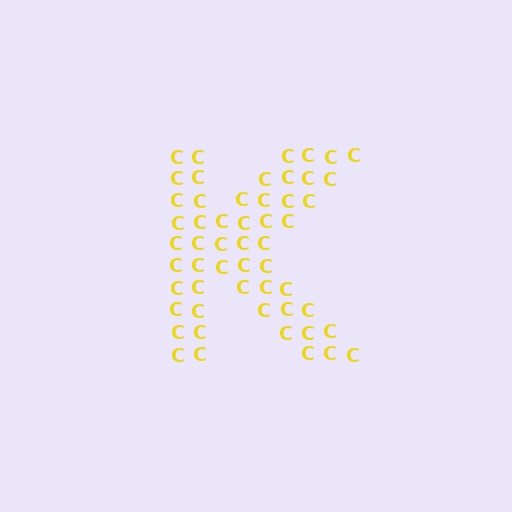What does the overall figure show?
The overall figure shows the letter K.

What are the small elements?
The small elements are letter C's.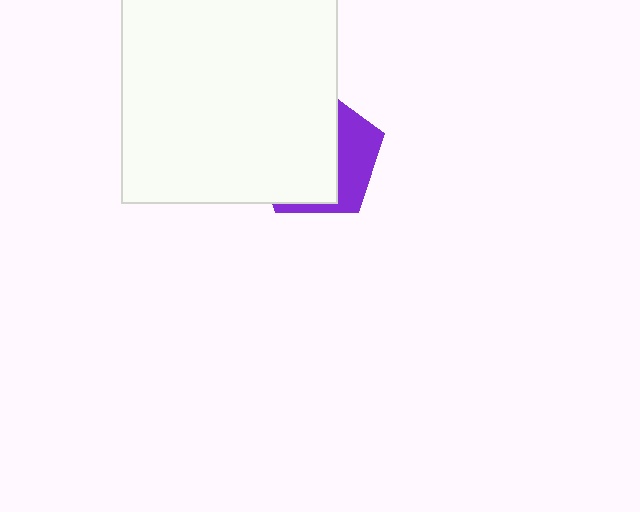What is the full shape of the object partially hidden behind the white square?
The partially hidden object is a purple pentagon.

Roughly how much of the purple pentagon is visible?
A small part of it is visible (roughly 35%).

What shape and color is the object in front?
The object in front is a white square.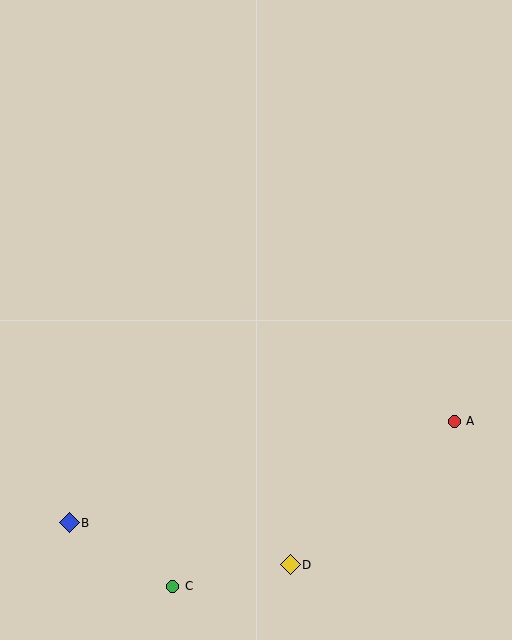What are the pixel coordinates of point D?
Point D is at (290, 565).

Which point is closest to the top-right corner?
Point A is closest to the top-right corner.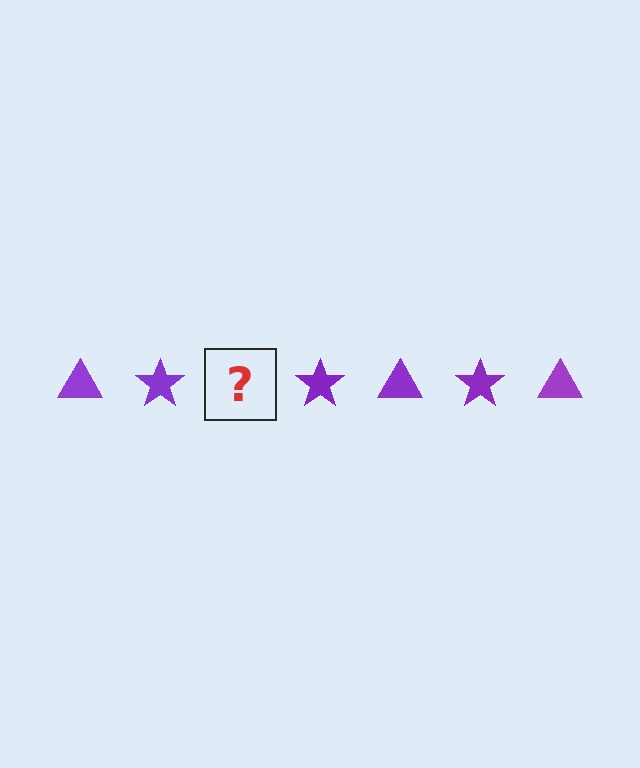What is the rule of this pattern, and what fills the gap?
The rule is that the pattern cycles through triangle, star shapes in purple. The gap should be filled with a purple triangle.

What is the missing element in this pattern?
The missing element is a purple triangle.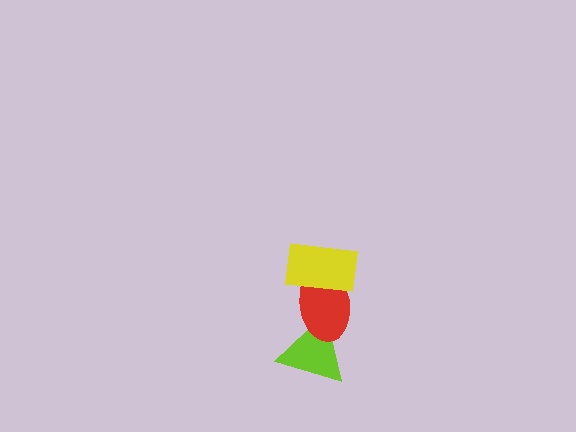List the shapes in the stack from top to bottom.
From top to bottom: the yellow rectangle, the red ellipse, the lime triangle.